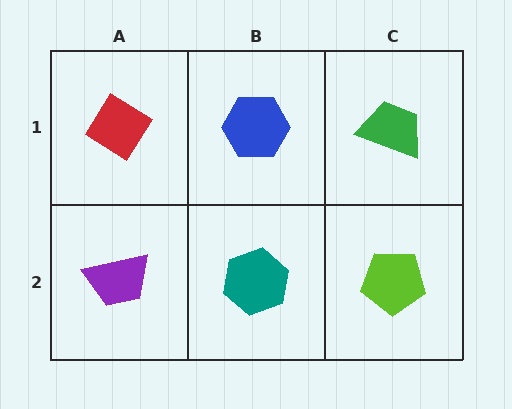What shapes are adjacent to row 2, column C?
A green trapezoid (row 1, column C), a teal hexagon (row 2, column B).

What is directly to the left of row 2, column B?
A purple trapezoid.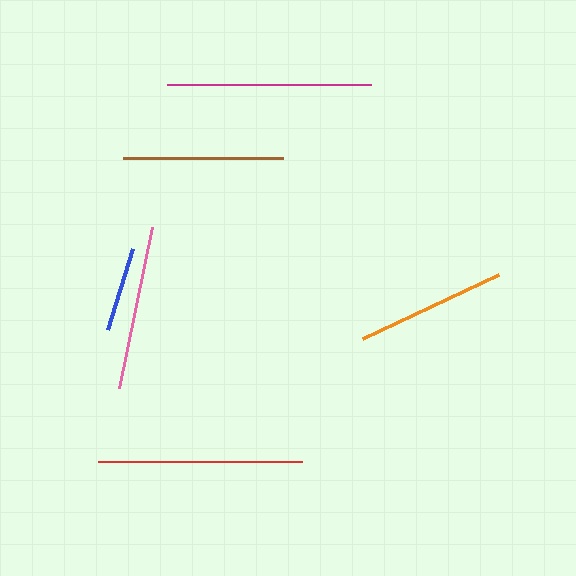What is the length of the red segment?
The red segment is approximately 203 pixels long.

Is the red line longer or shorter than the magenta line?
The magenta line is longer than the red line.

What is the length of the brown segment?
The brown segment is approximately 160 pixels long.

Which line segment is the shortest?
The blue line is the shortest at approximately 85 pixels.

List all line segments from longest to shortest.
From longest to shortest: magenta, red, pink, brown, orange, blue.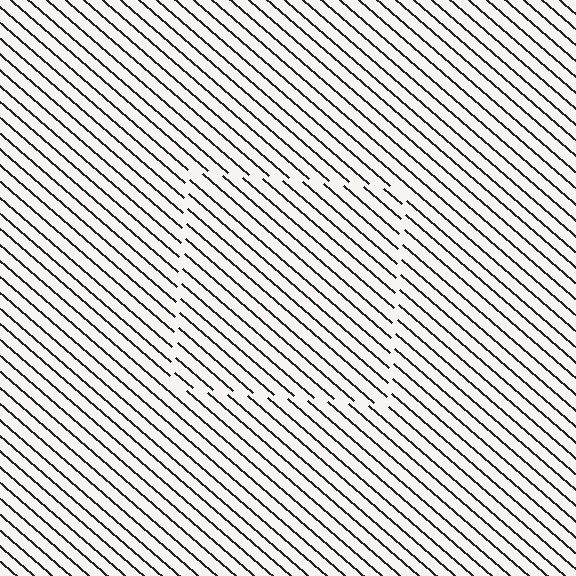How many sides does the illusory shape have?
4 sides — the line-ends trace a square.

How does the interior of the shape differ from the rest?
The interior of the shape contains the same grating, shifted by half a period — the contour is defined by the phase discontinuity where line-ends from the inner and outer gratings abut.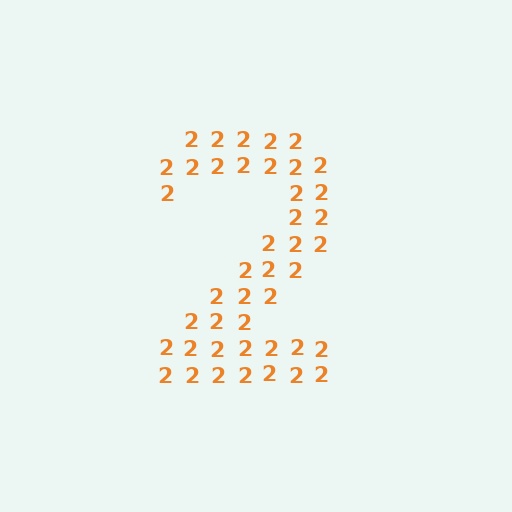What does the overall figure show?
The overall figure shows the digit 2.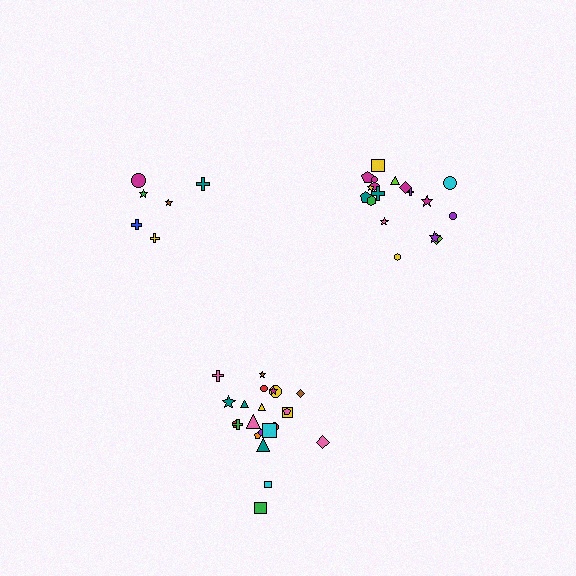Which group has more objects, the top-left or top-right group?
The top-right group.